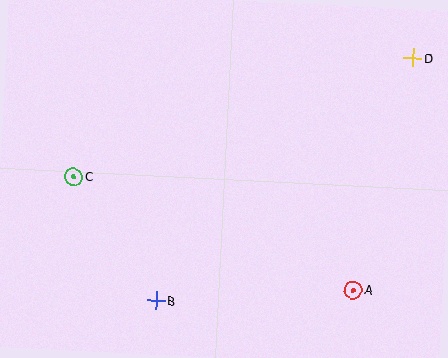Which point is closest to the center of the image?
Point B at (156, 300) is closest to the center.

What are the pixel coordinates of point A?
Point A is at (354, 290).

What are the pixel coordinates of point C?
Point C is at (74, 177).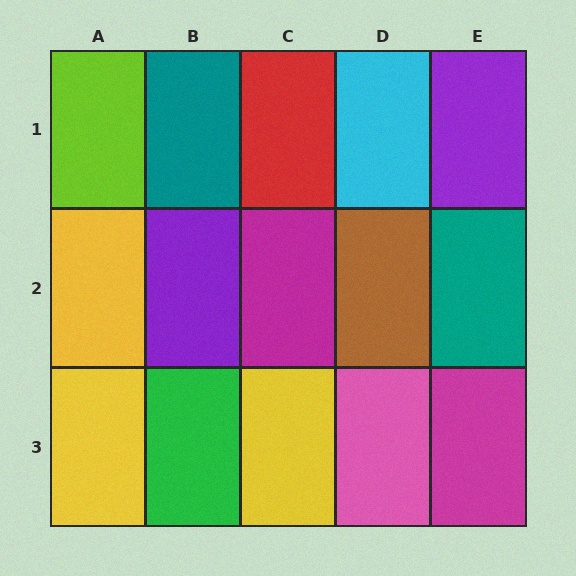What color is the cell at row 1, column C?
Red.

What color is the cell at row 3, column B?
Green.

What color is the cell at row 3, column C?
Yellow.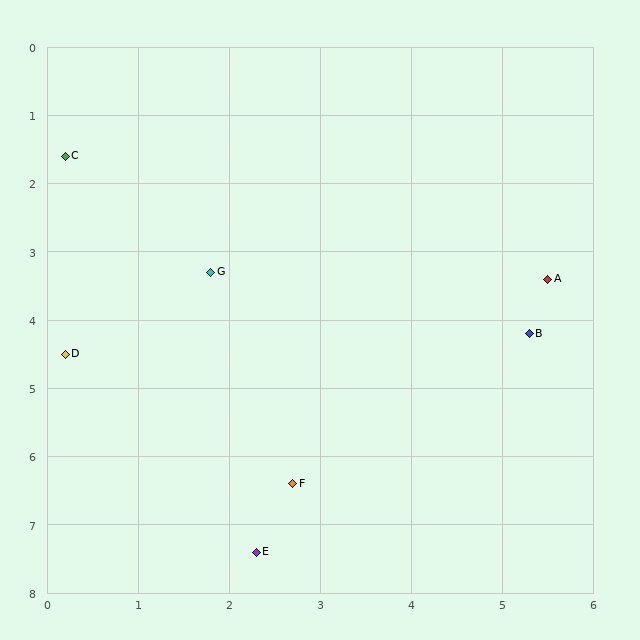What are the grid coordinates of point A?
Point A is at approximately (5.5, 3.4).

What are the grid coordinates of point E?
Point E is at approximately (2.3, 7.4).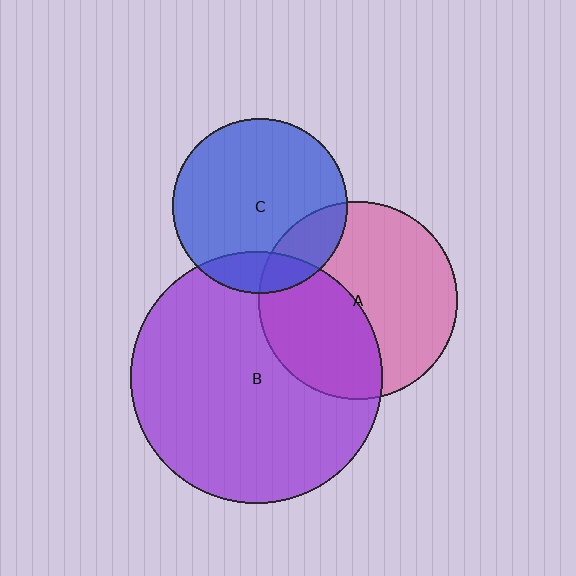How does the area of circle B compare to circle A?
Approximately 1.6 times.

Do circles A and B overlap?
Yes.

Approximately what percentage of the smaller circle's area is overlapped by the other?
Approximately 40%.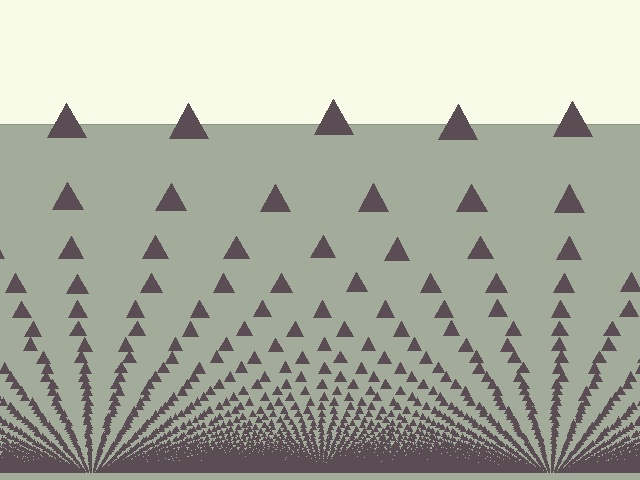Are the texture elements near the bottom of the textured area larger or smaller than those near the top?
Smaller. The gradient is inverted — elements near the bottom are smaller and denser.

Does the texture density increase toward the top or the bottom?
Density increases toward the bottom.